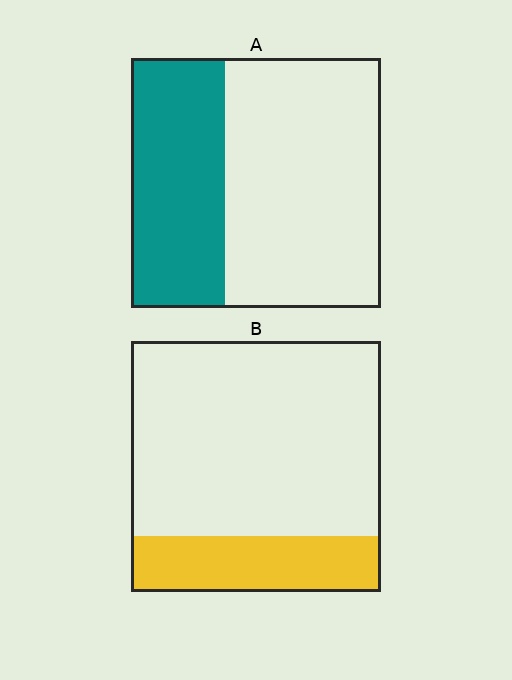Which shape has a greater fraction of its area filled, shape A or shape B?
Shape A.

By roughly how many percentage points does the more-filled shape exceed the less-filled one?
By roughly 15 percentage points (A over B).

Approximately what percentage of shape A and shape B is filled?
A is approximately 40% and B is approximately 20%.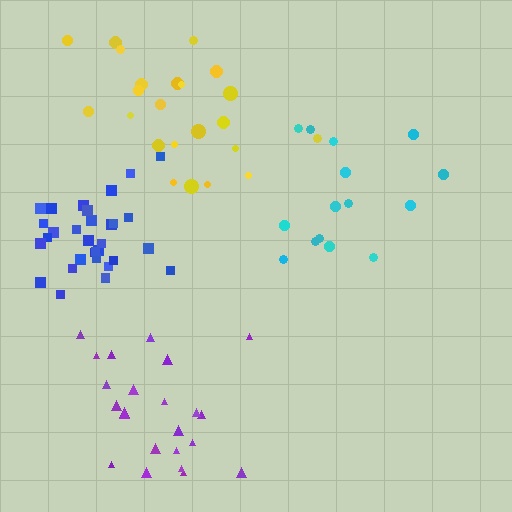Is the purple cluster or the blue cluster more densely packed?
Blue.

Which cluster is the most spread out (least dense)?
Cyan.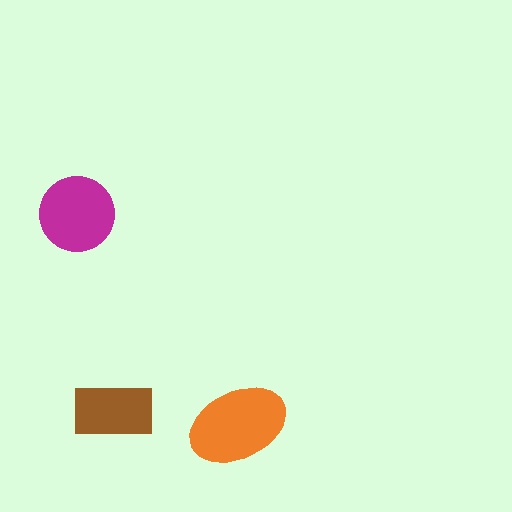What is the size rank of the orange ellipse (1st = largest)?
1st.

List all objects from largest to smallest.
The orange ellipse, the magenta circle, the brown rectangle.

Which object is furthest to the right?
The orange ellipse is rightmost.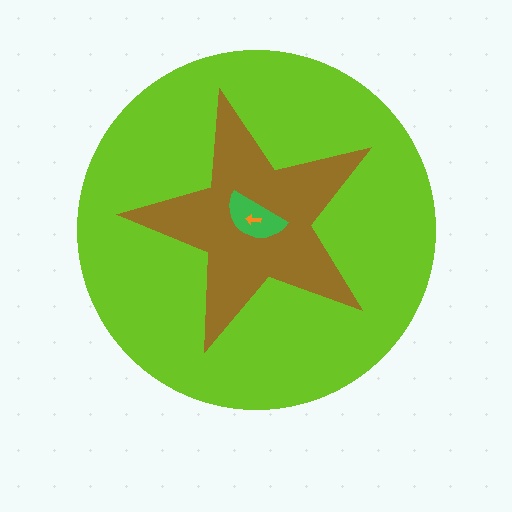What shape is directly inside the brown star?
The green semicircle.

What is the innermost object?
The orange arrow.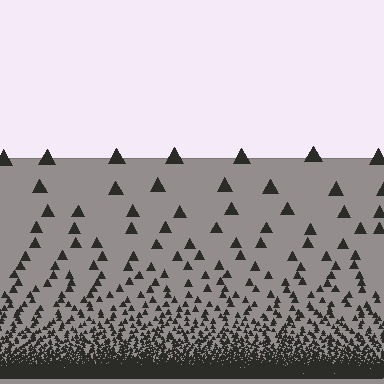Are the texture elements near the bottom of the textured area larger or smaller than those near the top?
Smaller. The gradient is inverted — elements near the bottom are smaller and denser.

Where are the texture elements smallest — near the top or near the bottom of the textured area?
Near the bottom.